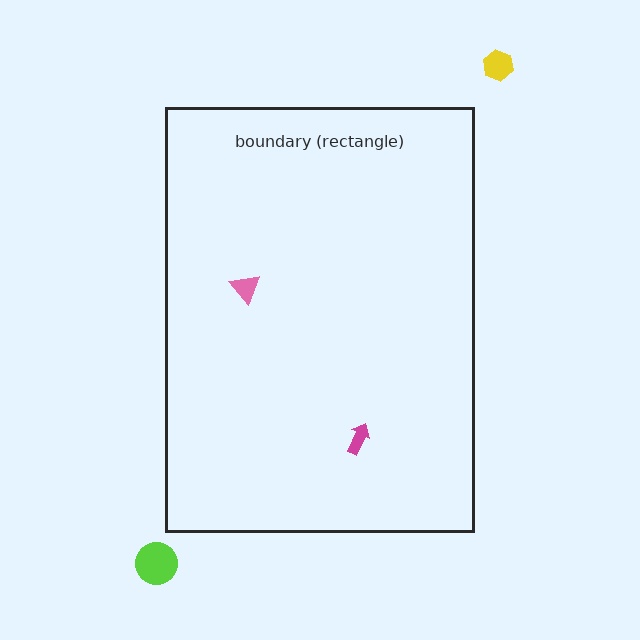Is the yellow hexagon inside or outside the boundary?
Outside.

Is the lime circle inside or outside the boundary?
Outside.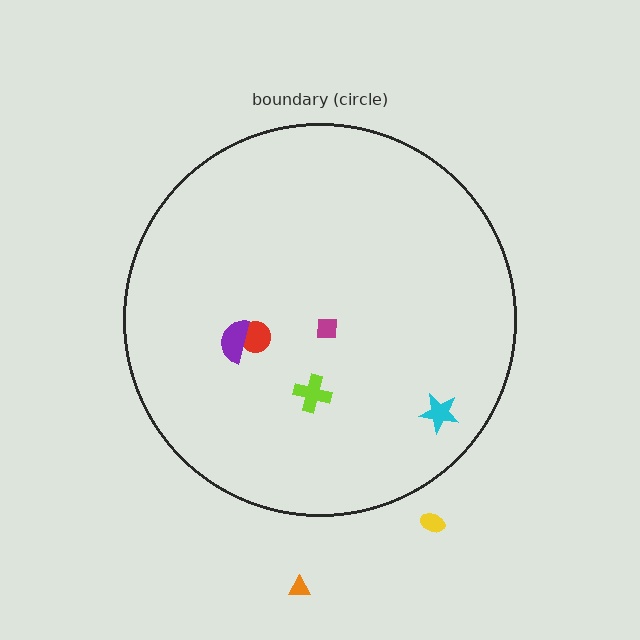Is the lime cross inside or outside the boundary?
Inside.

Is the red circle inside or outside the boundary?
Inside.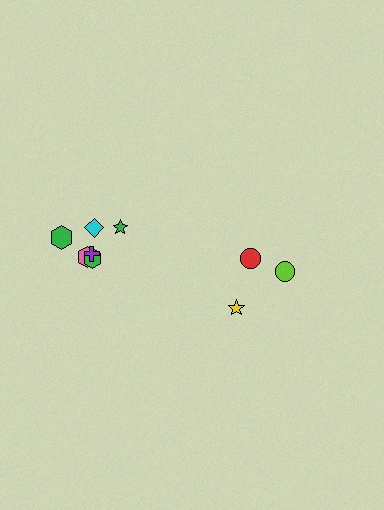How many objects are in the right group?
There are 3 objects.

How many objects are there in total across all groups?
There are 9 objects.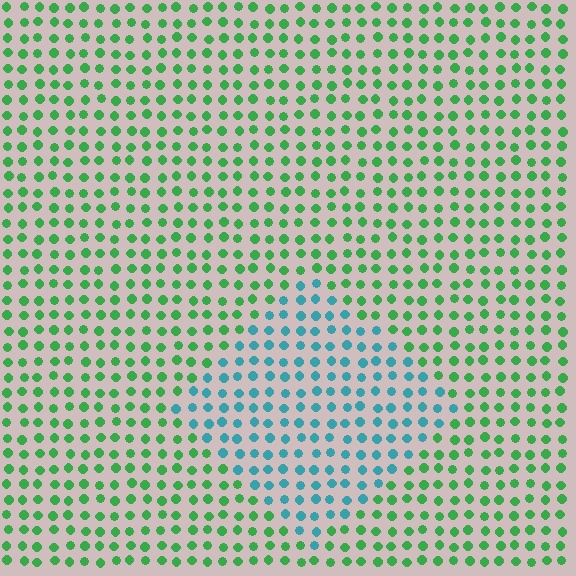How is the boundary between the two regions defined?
The boundary is defined purely by a slight shift in hue (about 56 degrees). Spacing, size, and orientation are identical on both sides.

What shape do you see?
I see a diamond.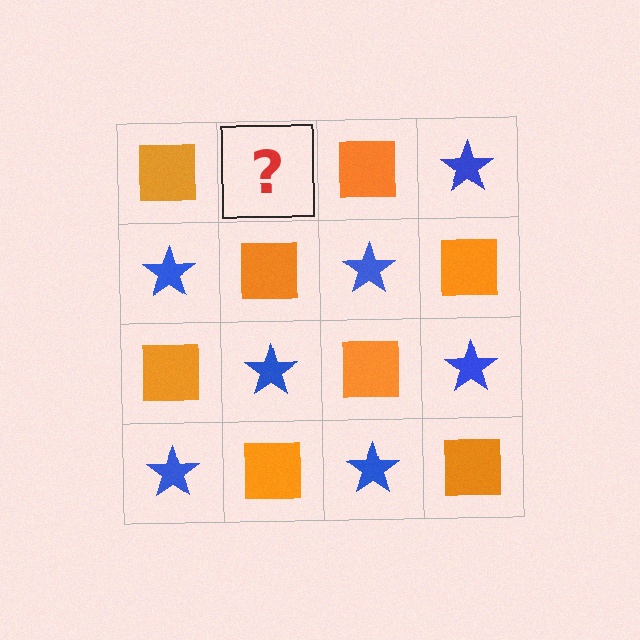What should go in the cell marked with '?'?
The missing cell should contain a blue star.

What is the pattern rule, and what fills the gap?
The rule is that it alternates orange square and blue star in a checkerboard pattern. The gap should be filled with a blue star.